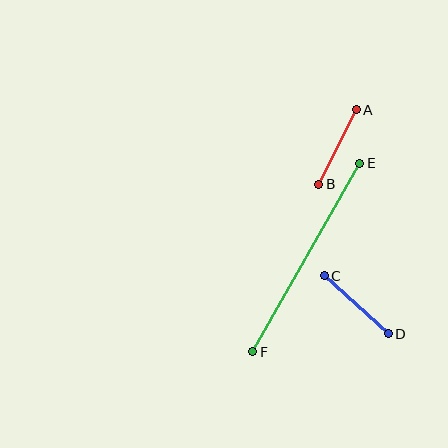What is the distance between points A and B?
The distance is approximately 83 pixels.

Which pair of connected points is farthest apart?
Points E and F are farthest apart.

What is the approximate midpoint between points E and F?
The midpoint is at approximately (306, 258) pixels.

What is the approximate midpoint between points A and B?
The midpoint is at approximately (337, 147) pixels.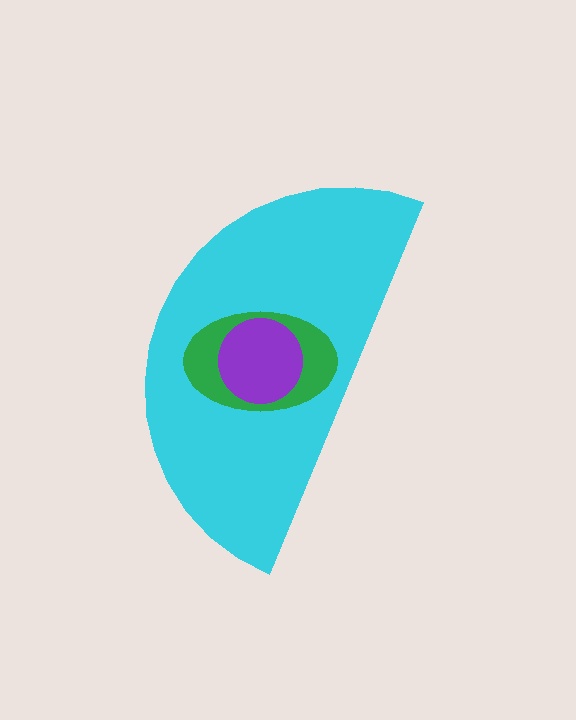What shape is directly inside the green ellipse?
The purple circle.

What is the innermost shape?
The purple circle.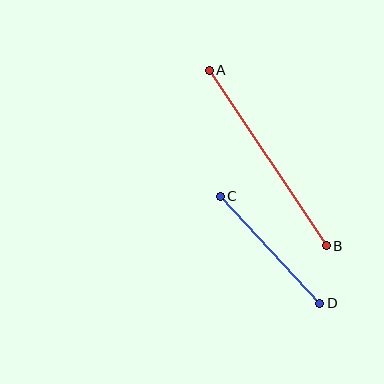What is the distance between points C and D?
The distance is approximately 146 pixels.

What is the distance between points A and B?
The distance is approximately 211 pixels.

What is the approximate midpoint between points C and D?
The midpoint is at approximately (270, 250) pixels.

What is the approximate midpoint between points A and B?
The midpoint is at approximately (268, 158) pixels.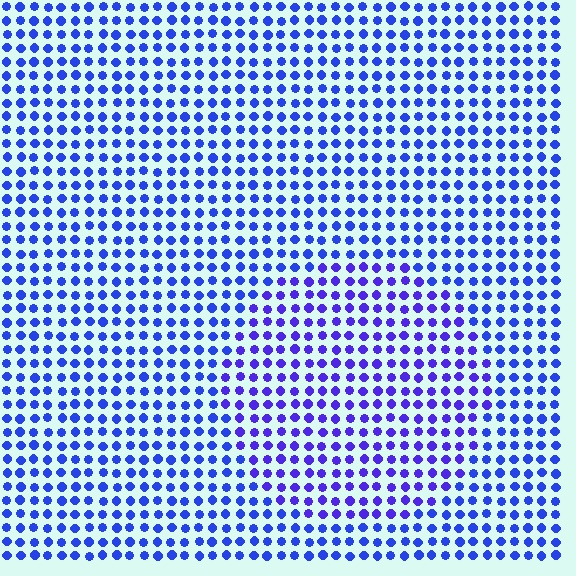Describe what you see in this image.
The image is filled with small blue elements in a uniform arrangement. A circle-shaped region is visible where the elements are tinted to a slightly different hue, forming a subtle color boundary.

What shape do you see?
I see a circle.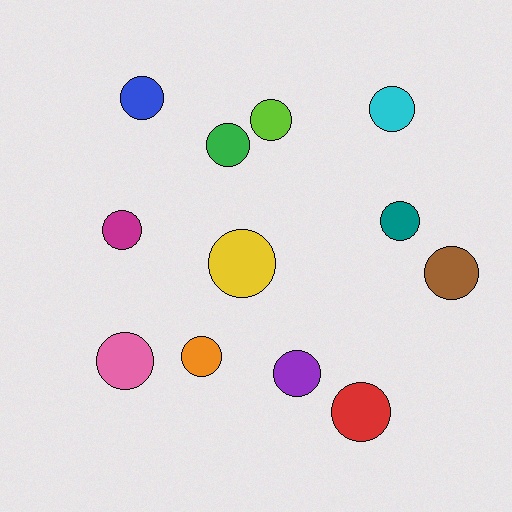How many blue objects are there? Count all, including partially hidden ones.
There is 1 blue object.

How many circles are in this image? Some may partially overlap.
There are 12 circles.